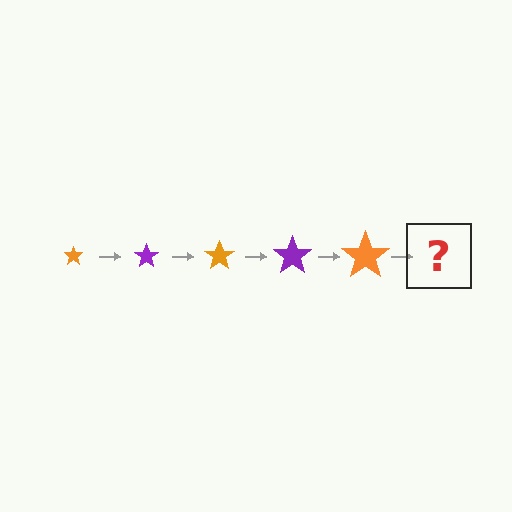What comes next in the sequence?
The next element should be a purple star, larger than the previous one.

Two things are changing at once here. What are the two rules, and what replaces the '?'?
The two rules are that the star grows larger each step and the color cycles through orange and purple. The '?' should be a purple star, larger than the previous one.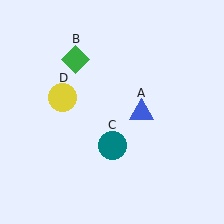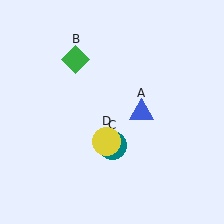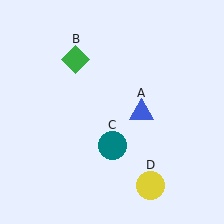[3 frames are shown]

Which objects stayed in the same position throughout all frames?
Blue triangle (object A) and green diamond (object B) and teal circle (object C) remained stationary.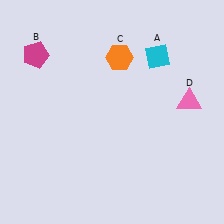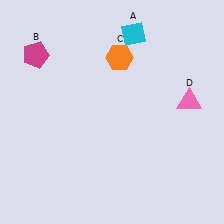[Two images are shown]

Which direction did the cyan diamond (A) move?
The cyan diamond (A) moved left.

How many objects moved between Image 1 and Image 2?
1 object moved between the two images.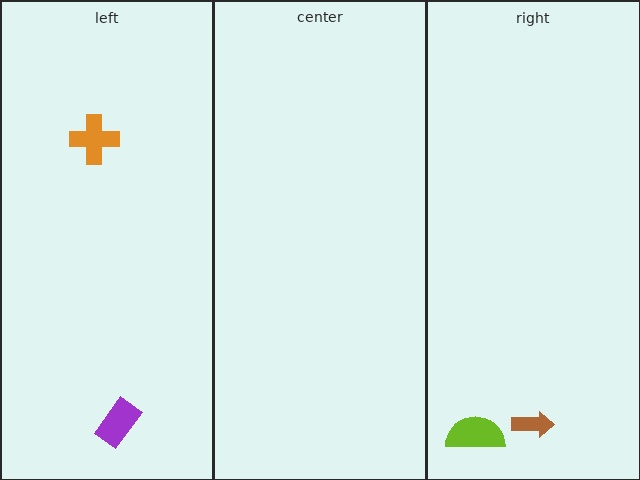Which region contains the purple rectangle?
The left region.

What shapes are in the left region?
The orange cross, the purple rectangle.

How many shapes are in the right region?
2.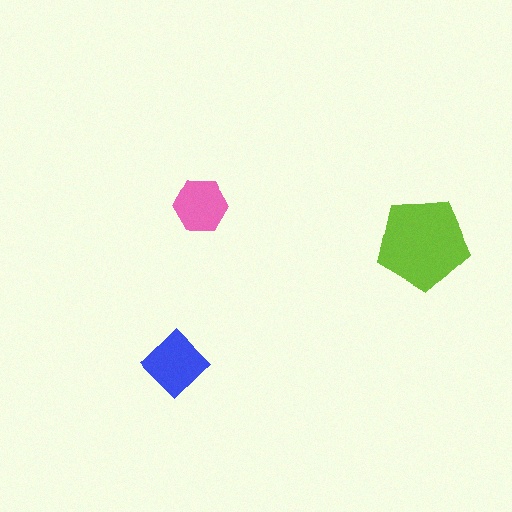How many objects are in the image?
There are 3 objects in the image.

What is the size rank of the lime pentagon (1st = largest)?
1st.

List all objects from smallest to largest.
The pink hexagon, the blue diamond, the lime pentagon.